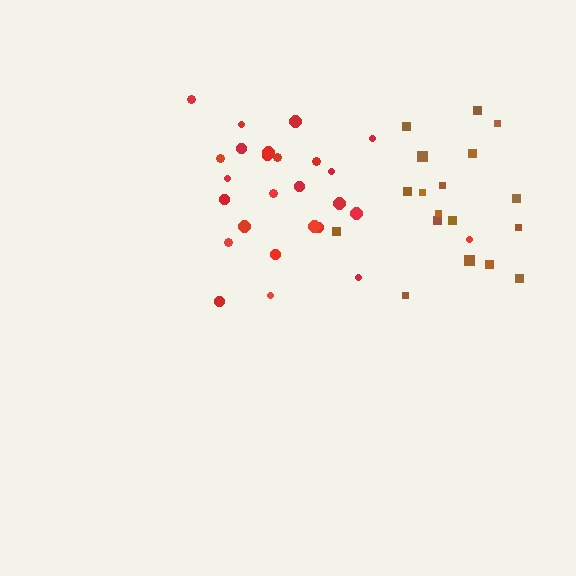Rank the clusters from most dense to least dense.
red, brown.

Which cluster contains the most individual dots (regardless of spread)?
Red (27).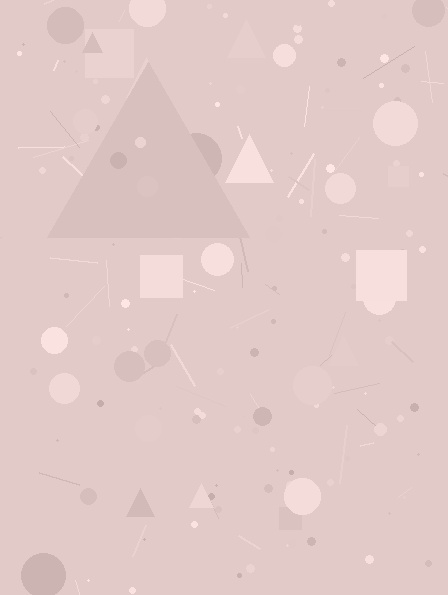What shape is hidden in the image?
A triangle is hidden in the image.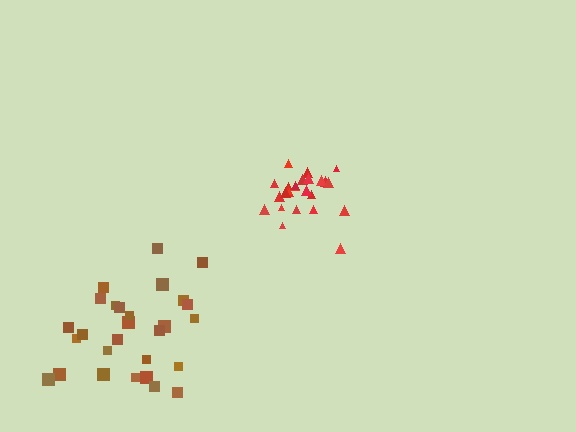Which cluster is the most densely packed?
Red.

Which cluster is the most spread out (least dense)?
Brown.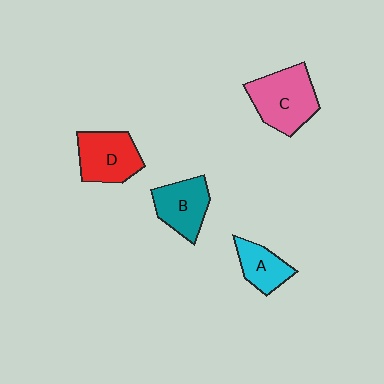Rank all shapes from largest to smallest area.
From largest to smallest: C (pink), D (red), B (teal), A (cyan).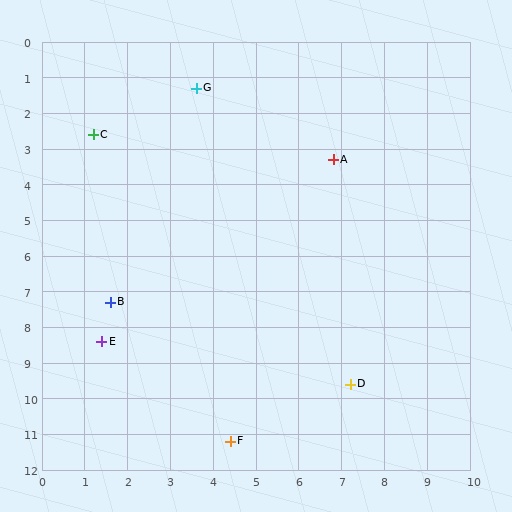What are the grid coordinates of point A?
Point A is at approximately (6.8, 3.3).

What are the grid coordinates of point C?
Point C is at approximately (1.2, 2.6).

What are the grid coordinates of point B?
Point B is at approximately (1.6, 7.3).